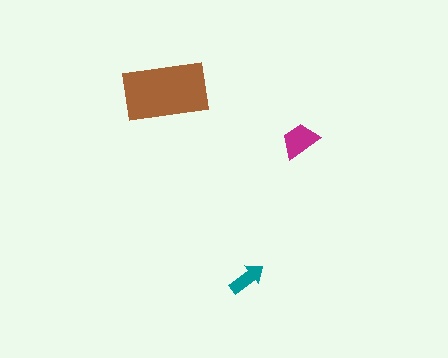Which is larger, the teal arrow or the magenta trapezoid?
The magenta trapezoid.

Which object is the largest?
The brown rectangle.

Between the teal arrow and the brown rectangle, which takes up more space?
The brown rectangle.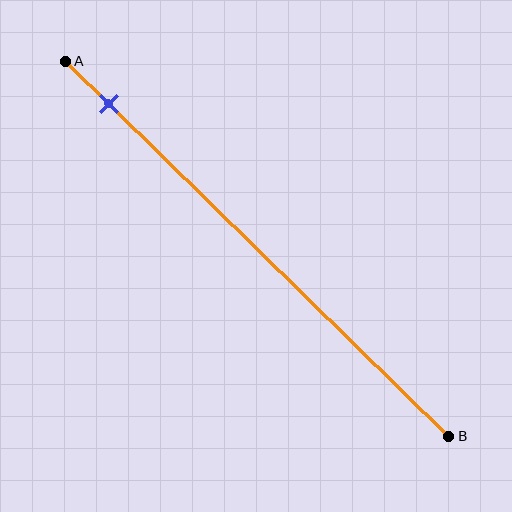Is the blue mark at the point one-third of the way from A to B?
No, the mark is at about 10% from A, not at the 33% one-third point.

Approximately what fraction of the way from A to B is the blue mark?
The blue mark is approximately 10% of the way from A to B.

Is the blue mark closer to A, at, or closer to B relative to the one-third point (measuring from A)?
The blue mark is closer to point A than the one-third point of segment AB.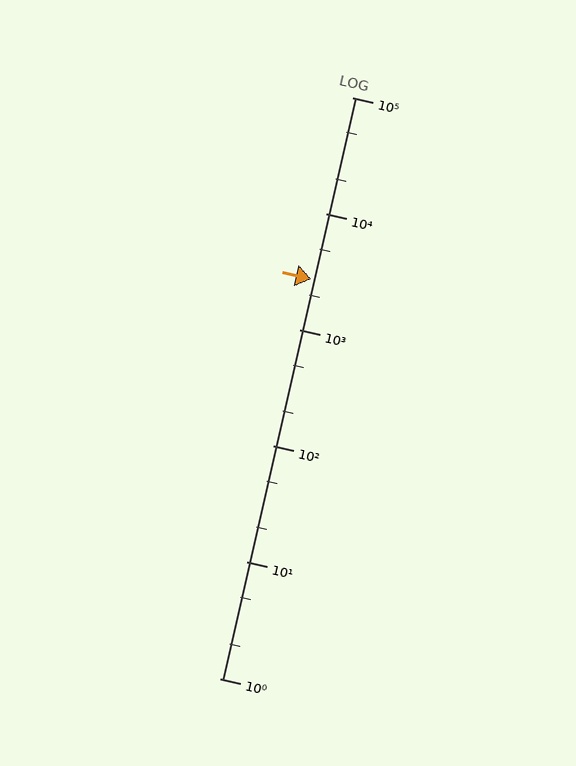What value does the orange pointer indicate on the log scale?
The pointer indicates approximately 2700.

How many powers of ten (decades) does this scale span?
The scale spans 5 decades, from 1 to 100000.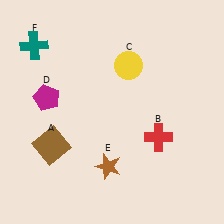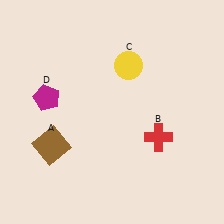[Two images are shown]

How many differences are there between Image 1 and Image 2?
There are 2 differences between the two images.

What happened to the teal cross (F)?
The teal cross (F) was removed in Image 2. It was in the top-left area of Image 1.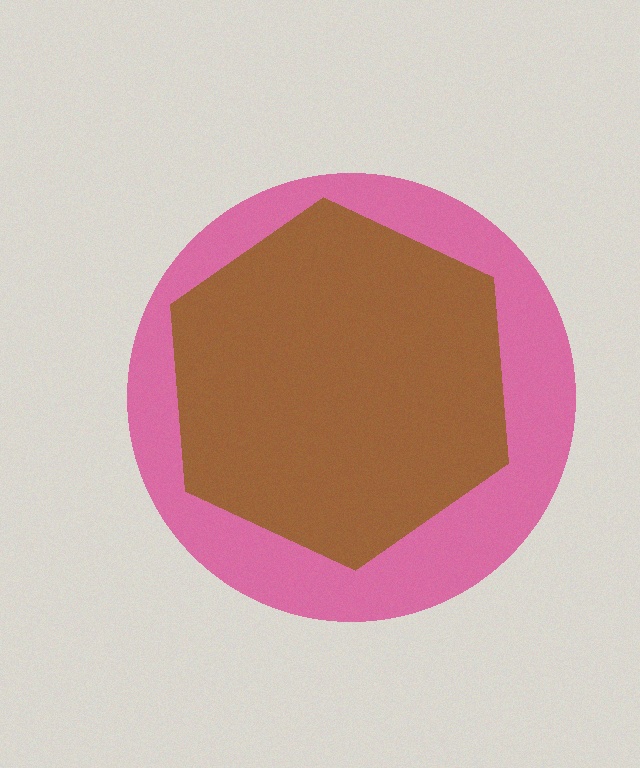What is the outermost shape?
The pink circle.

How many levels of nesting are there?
2.